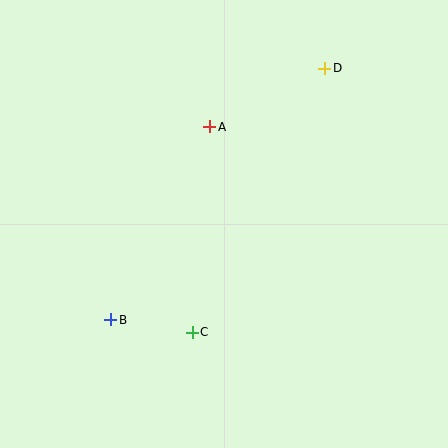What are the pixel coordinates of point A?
Point A is at (210, 127).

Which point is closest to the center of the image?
Point A at (210, 127) is closest to the center.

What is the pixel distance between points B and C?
The distance between B and C is 83 pixels.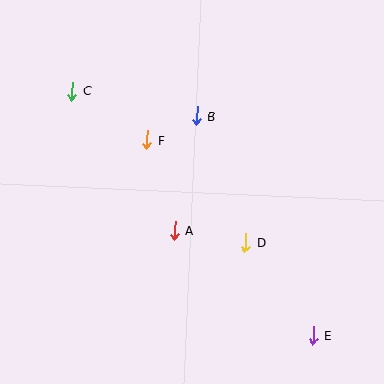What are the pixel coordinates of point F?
Point F is at (147, 140).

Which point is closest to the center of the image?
Point A at (175, 230) is closest to the center.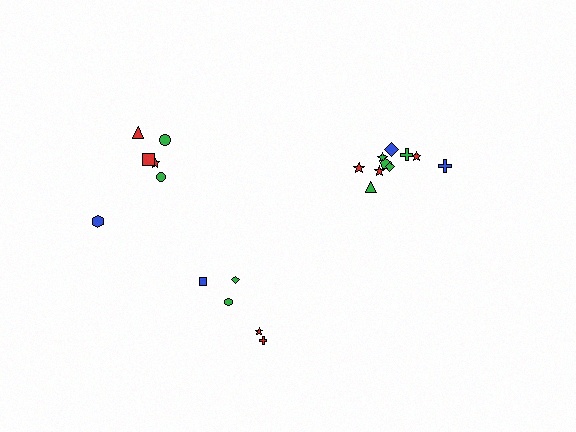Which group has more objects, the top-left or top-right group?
The top-right group.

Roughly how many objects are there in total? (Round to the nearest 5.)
Roughly 20 objects in total.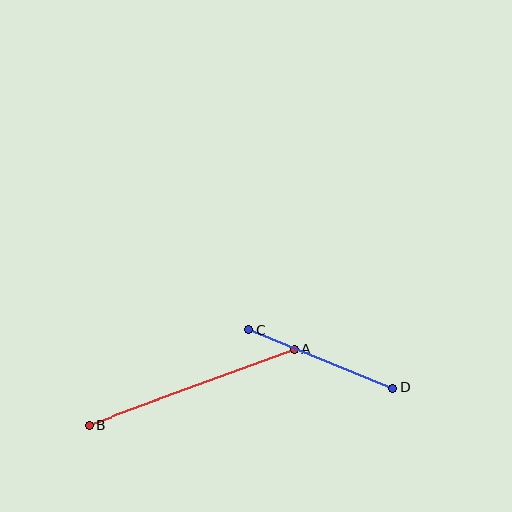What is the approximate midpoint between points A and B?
The midpoint is at approximately (192, 387) pixels.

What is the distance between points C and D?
The distance is approximately 156 pixels.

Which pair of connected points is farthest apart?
Points A and B are farthest apart.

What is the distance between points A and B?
The distance is approximately 219 pixels.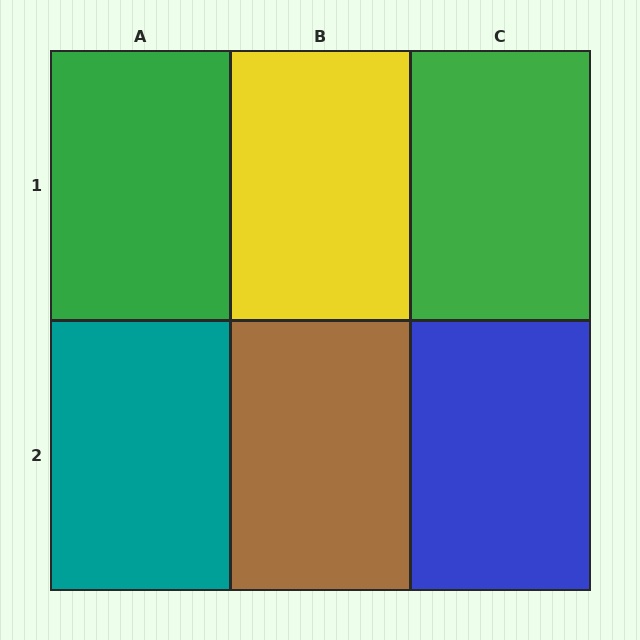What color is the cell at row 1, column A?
Green.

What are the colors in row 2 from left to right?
Teal, brown, blue.